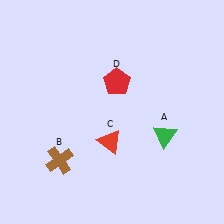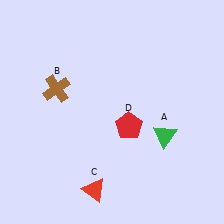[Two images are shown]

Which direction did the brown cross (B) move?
The brown cross (B) moved up.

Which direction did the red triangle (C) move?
The red triangle (C) moved down.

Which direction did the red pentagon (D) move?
The red pentagon (D) moved down.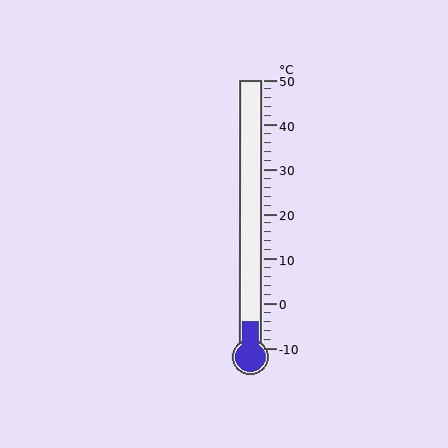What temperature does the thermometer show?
The thermometer shows approximately -4°C.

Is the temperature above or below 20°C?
The temperature is below 20°C.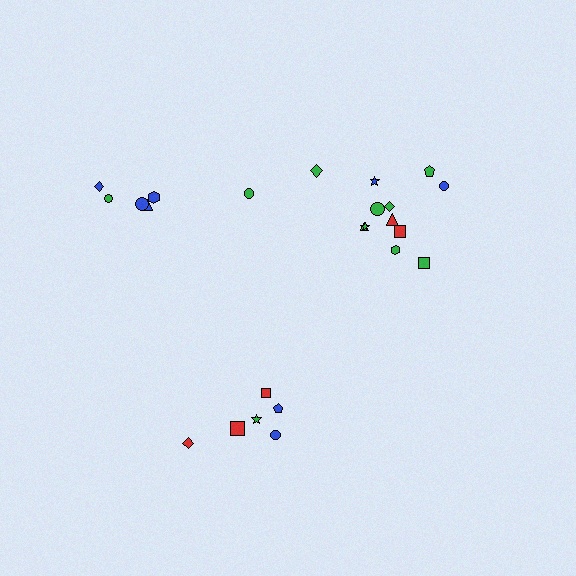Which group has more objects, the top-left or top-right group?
The top-right group.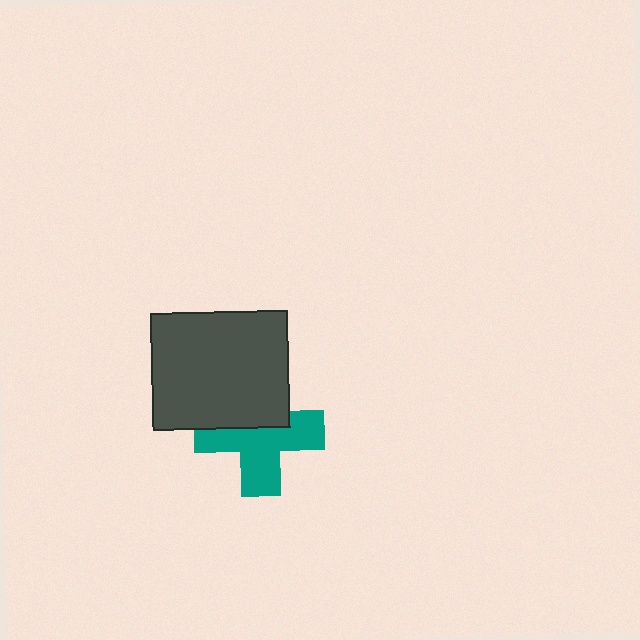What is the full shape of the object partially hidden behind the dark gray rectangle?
The partially hidden object is a teal cross.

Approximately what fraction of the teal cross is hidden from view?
Roughly 40% of the teal cross is hidden behind the dark gray rectangle.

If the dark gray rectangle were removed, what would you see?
You would see the complete teal cross.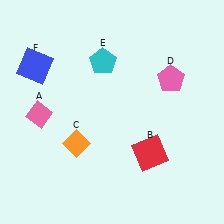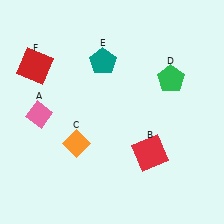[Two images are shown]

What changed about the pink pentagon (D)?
In Image 1, D is pink. In Image 2, it changed to green.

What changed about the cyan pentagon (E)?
In Image 1, E is cyan. In Image 2, it changed to teal.